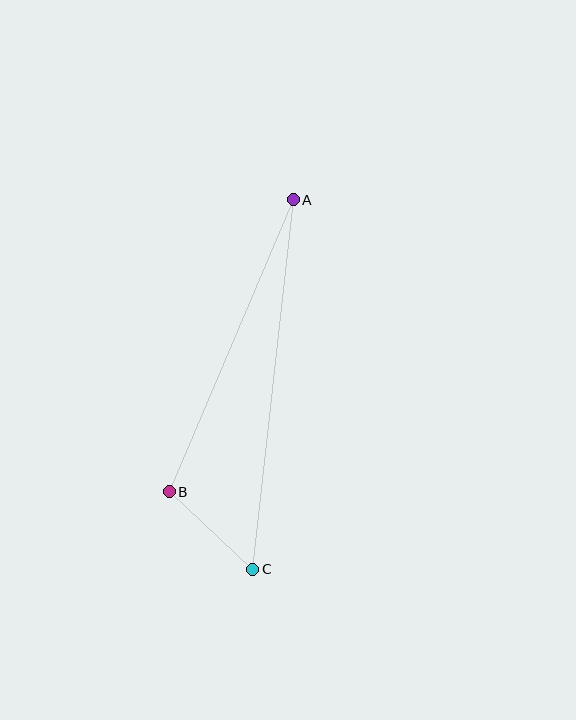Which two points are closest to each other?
Points B and C are closest to each other.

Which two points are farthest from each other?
Points A and C are farthest from each other.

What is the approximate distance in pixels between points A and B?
The distance between A and B is approximately 318 pixels.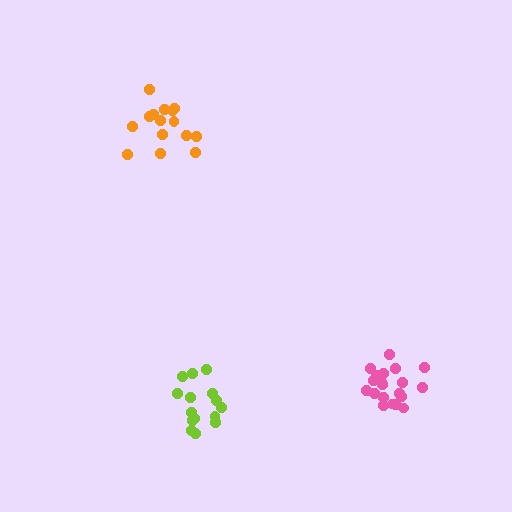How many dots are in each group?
Group 1: 15 dots, Group 2: 20 dots, Group 3: 15 dots (50 total).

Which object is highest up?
The orange cluster is topmost.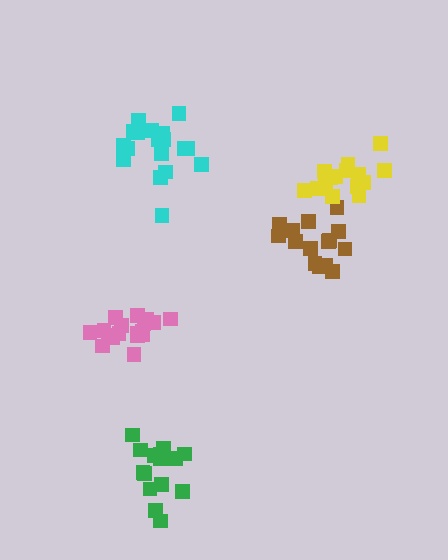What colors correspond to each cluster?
The clusters are colored: pink, brown, cyan, yellow, green.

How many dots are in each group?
Group 1: 18 dots, Group 2: 15 dots, Group 3: 18 dots, Group 4: 15 dots, Group 5: 17 dots (83 total).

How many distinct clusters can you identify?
There are 5 distinct clusters.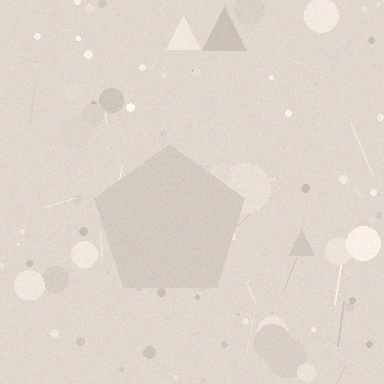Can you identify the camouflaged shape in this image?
The camouflaged shape is a pentagon.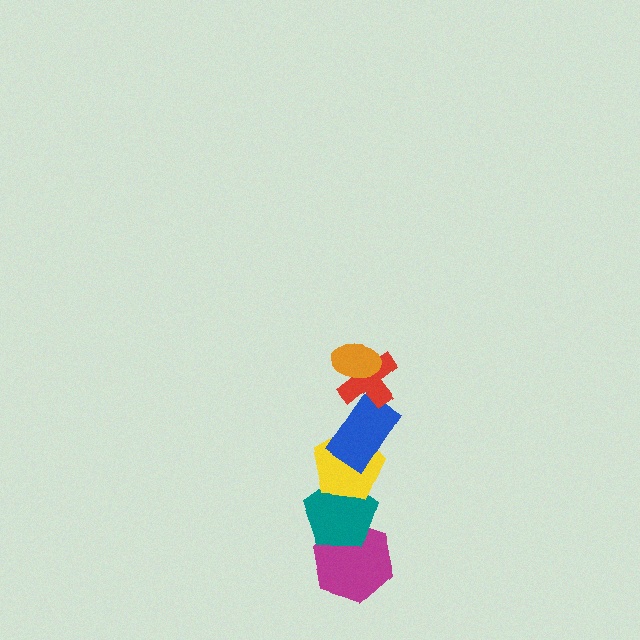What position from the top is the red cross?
The red cross is 2nd from the top.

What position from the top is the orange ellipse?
The orange ellipse is 1st from the top.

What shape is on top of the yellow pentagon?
The blue rectangle is on top of the yellow pentagon.